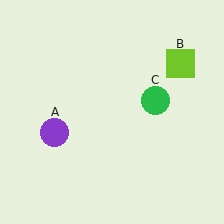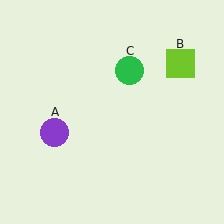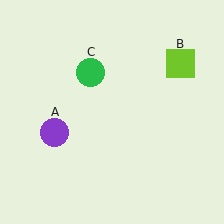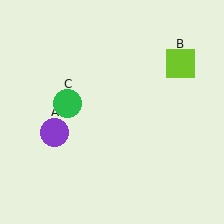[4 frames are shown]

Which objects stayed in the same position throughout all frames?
Purple circle (object A) and lime square (object B) remained stationary.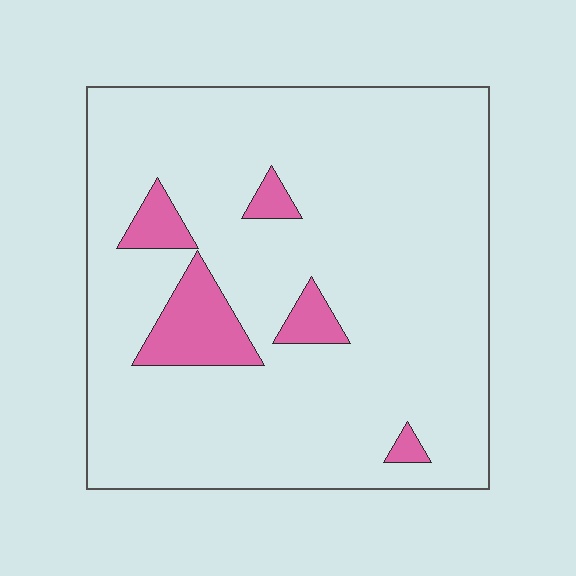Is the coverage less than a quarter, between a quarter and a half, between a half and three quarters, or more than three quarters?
Less than a quarter.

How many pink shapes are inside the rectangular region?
5.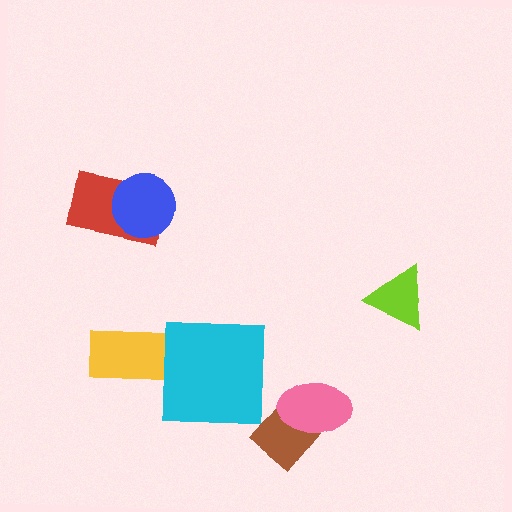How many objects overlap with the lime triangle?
0 objects overlap with the lime triangle.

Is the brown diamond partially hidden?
Yes, it is partially covered by another shape.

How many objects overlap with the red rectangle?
1 object overlaps with the red rectangle.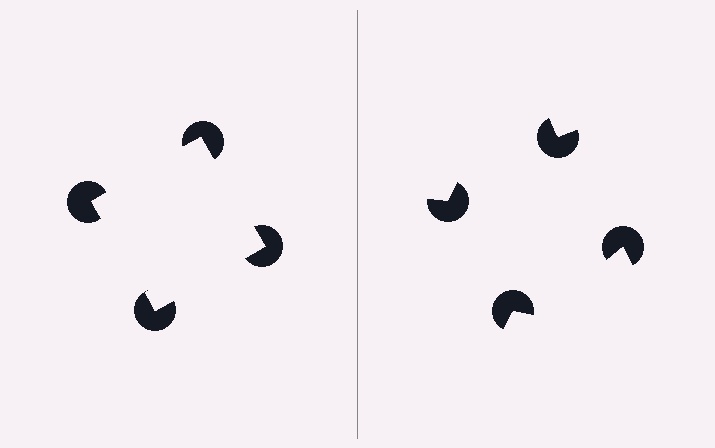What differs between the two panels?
The pac-man discs are positioned identically on both sides; only the wedge orientations differ. On the left they align to a square; on the right they are misaligned.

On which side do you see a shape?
An illusory square appears on the left side. On the right side the wedge cuts are rotated, so no coherent shape forms.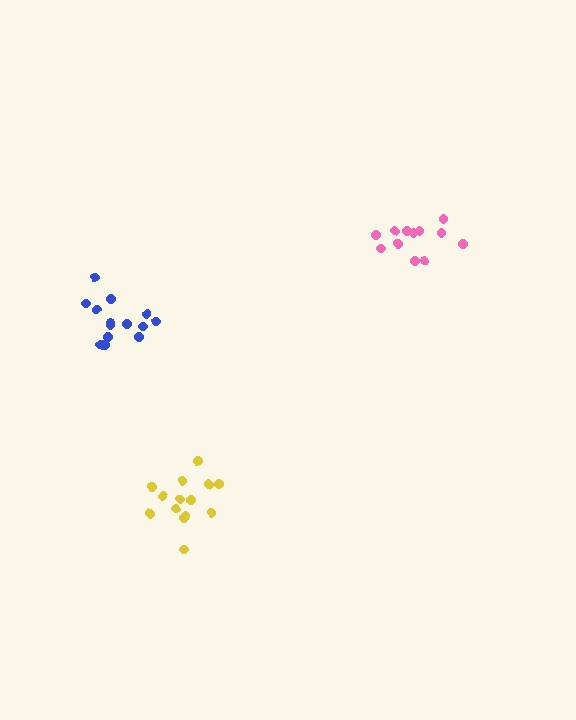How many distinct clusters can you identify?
There are 3 distinct clusters.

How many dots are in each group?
Group 1: 14 dots, Group 2: 12 dots, Group 3: 15 dots (41 total).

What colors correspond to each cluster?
The clusters are colored: yellow, pink, blue.